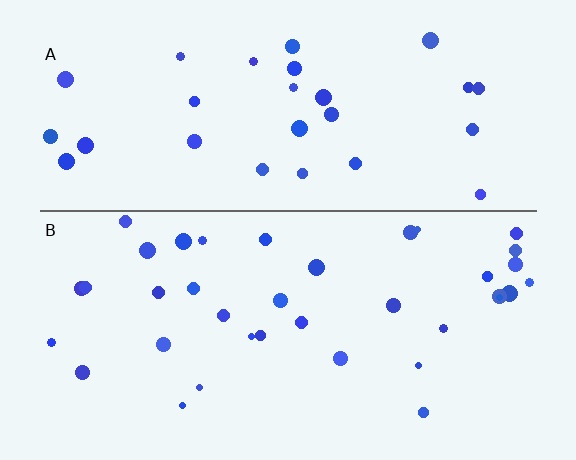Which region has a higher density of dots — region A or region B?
B (the bottom).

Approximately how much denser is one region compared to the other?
Approximately 1.3× — region B over region A.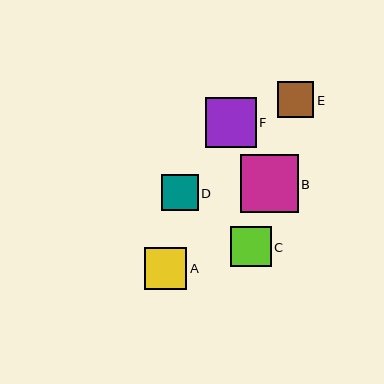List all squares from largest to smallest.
From largest to smallest: B, F, A, C, E, D.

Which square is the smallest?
Square D is the smallest with a size of approximately 37 pixels.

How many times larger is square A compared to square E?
Square A is approximately 1.1 times the size of square E.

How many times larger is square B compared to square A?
Square B is approximately 1.4 times the size of square A.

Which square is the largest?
Square B is the largest with a size of approximately 58 pixels.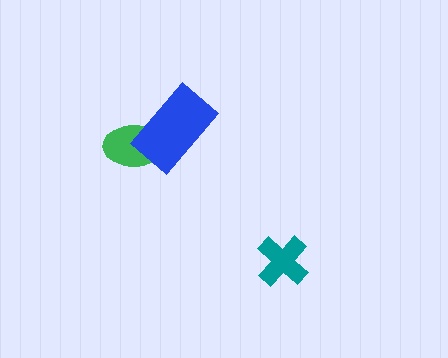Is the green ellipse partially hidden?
Yes, it is partially covered by another shape.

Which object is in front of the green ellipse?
The blue rectangle is in front of the green ellipse.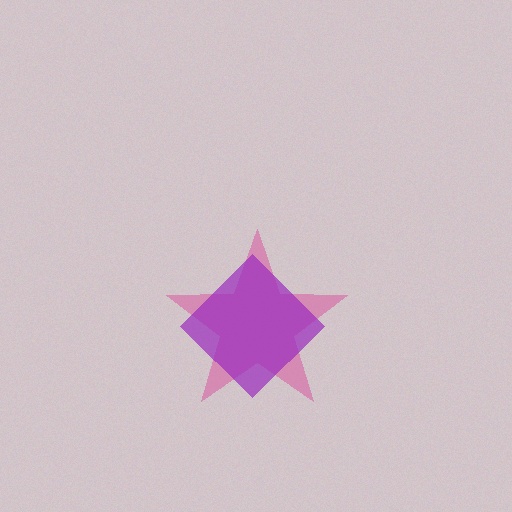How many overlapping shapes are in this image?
There are 2 overlapping shapes in the image.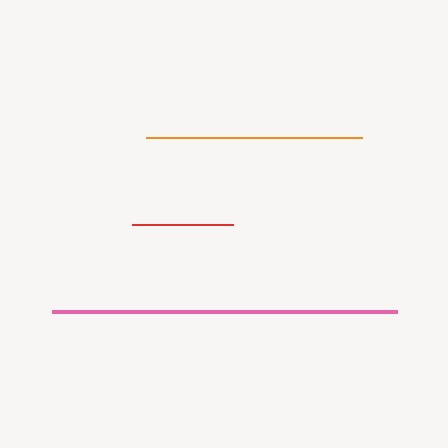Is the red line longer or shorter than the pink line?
The pink line is longer than the red line.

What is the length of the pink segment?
The pink segment is approximately 345 pixels long.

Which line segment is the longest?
The pink line is the longest at approximately 345 pixels.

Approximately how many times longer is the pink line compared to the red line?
The pink line is approximately 3.4 times the length of the red line.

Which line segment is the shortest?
The red line is the shortest at approximately 101 pixels.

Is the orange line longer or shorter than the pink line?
The pink line is longer than the orange line.